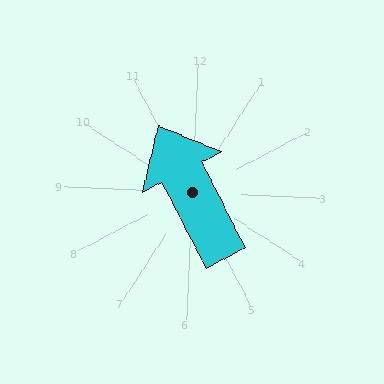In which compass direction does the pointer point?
Northwest.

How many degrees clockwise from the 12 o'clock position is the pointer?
Approximately 331 degrees.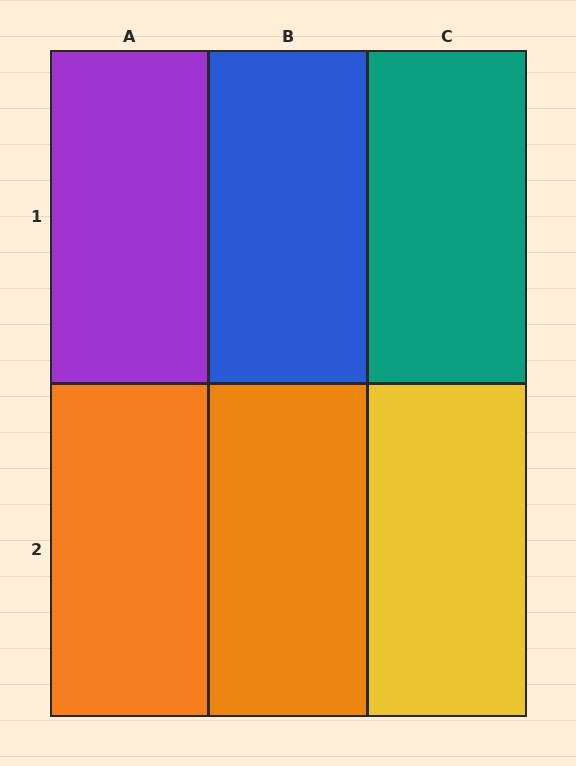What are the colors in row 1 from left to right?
Purple, blue, teal.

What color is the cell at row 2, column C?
Yellow.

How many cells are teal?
1 cell is teal.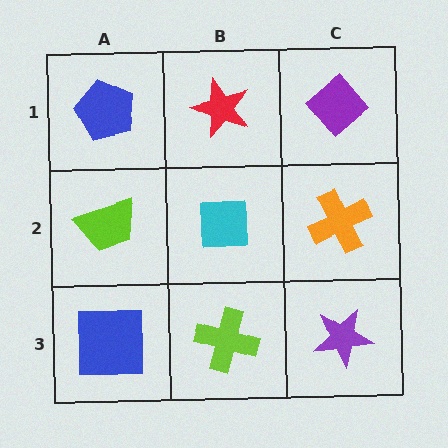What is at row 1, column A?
A blue pentagon.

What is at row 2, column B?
A cyan square.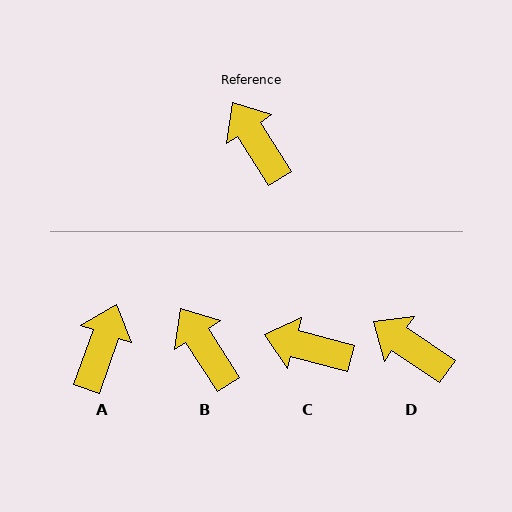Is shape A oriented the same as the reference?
No, it is off by about 52 degrees.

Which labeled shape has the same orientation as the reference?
B.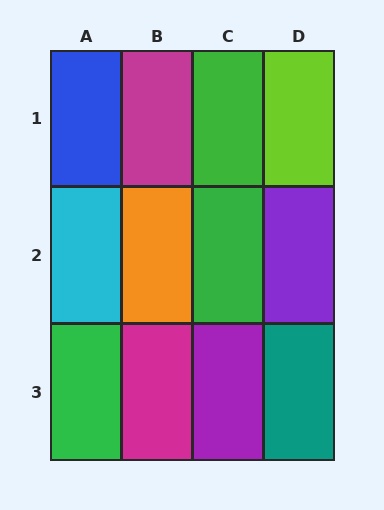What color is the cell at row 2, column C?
Green.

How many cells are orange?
1 cell is orange.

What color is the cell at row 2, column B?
Orange.